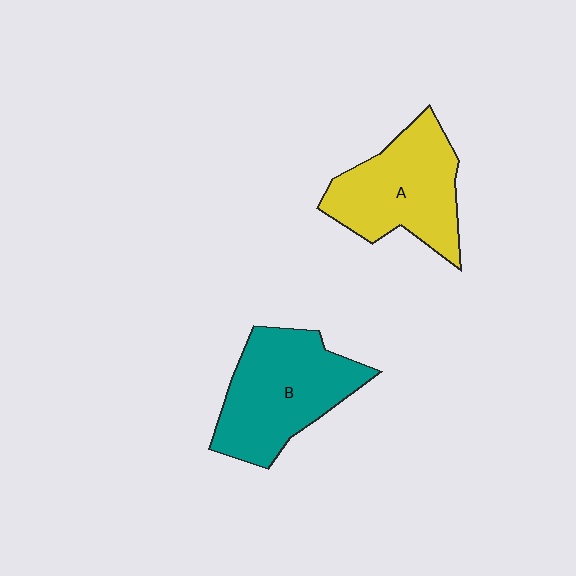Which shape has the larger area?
Shape B (teal).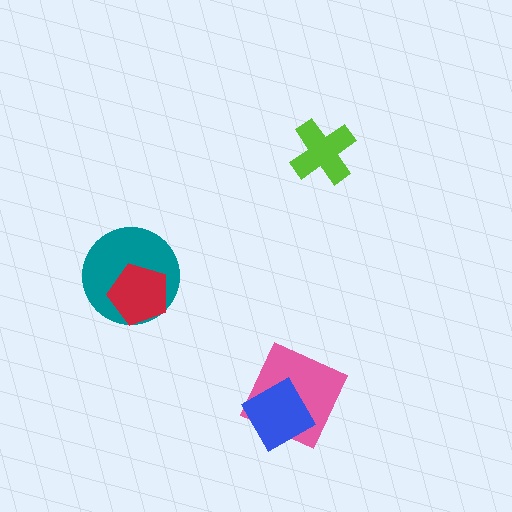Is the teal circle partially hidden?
Yes, it is partially covered by another shape.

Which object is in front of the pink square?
The blue diamond is in front of the pink square.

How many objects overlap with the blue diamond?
1 object overlaps with the blue diamond.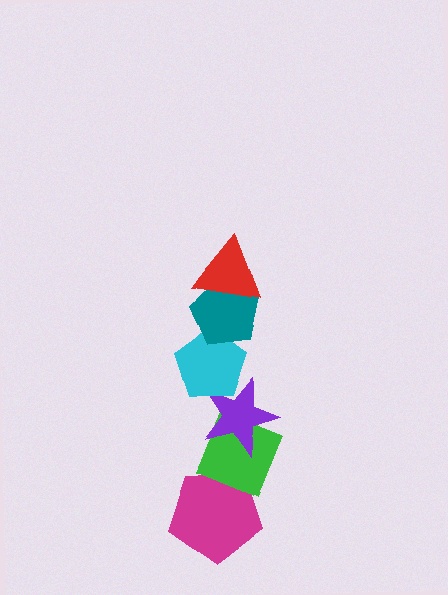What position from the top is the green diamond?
The green diamond is 5th from the top.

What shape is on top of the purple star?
The cyan pentagon is on top of the purple star.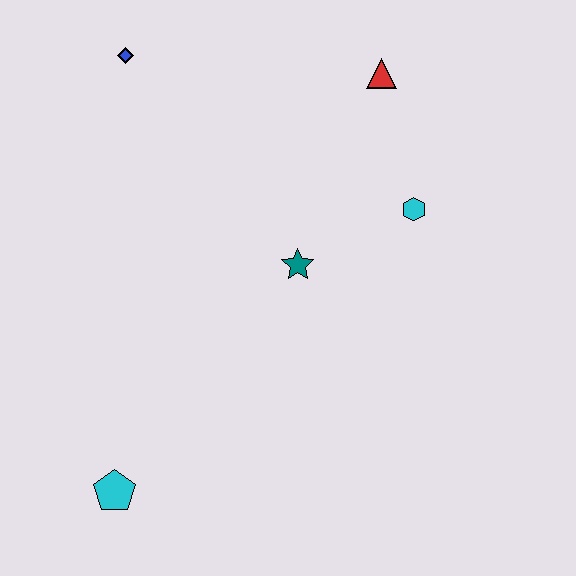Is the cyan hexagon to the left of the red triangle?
No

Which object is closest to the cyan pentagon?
The teal star is closest to the cyan pentagon.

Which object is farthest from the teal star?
The cyan pentagon is farthest from the teal star.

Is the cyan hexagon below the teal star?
No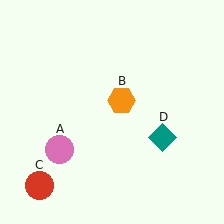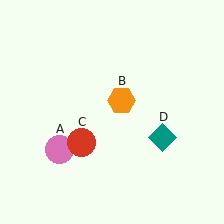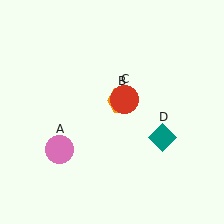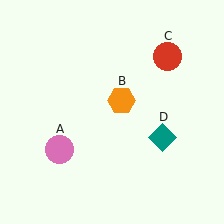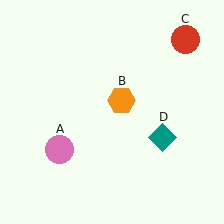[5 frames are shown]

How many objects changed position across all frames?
1 object changed position: red circle (object C).